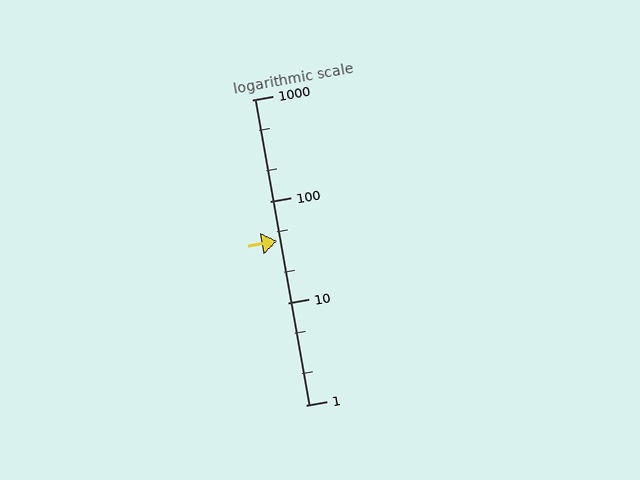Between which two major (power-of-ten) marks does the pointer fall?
The pointer is between 10 and 100.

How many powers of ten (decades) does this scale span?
The scale spans 3 decades, from 1 to 1000.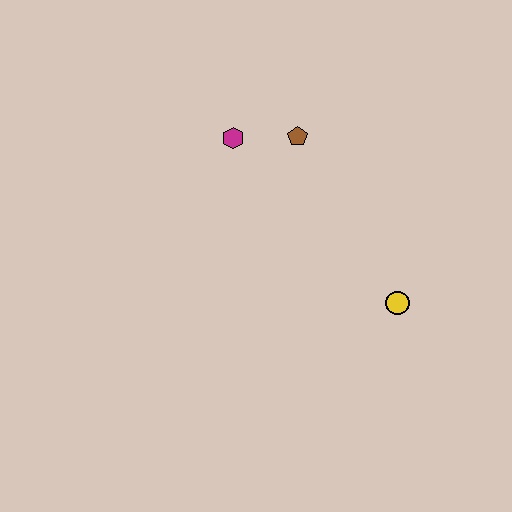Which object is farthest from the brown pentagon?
The yellow circle is farthest from the brown pentagon.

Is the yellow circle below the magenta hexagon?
Yes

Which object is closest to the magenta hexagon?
The brown pentagon is closest to the magenta hexagon.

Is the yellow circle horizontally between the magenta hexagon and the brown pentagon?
No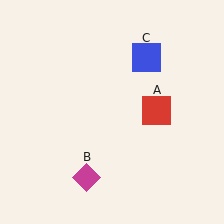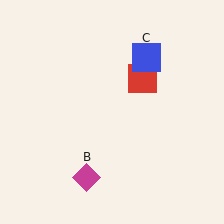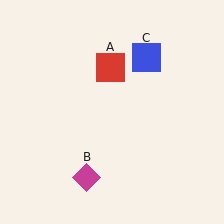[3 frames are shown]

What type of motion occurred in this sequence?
The red square (object A) rotated counterclockwise around the center of the scene.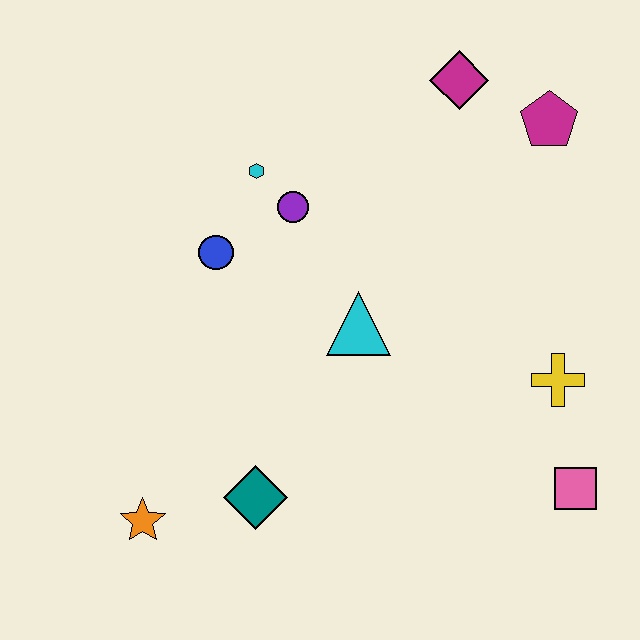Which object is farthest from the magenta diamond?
The orange star is farthest from the magenta diamond.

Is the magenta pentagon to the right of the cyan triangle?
Yes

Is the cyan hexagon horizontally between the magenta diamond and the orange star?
Yes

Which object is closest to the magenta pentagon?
The magenta diamond is closest to the magenta pentagon.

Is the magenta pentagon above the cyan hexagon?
Yes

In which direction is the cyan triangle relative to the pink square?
The cyan triangle is to the left of the pink square.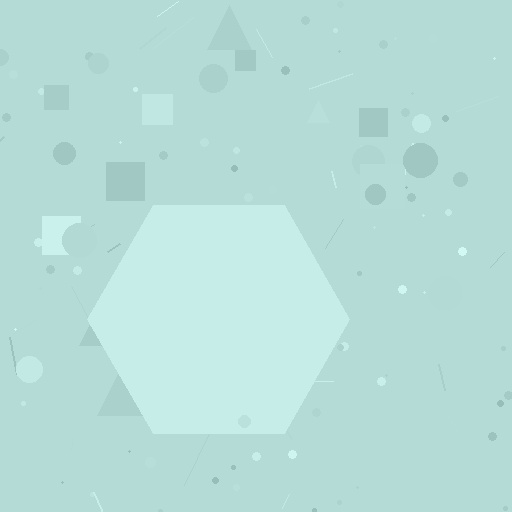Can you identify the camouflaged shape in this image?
The camouflaged shape is a hexagon.